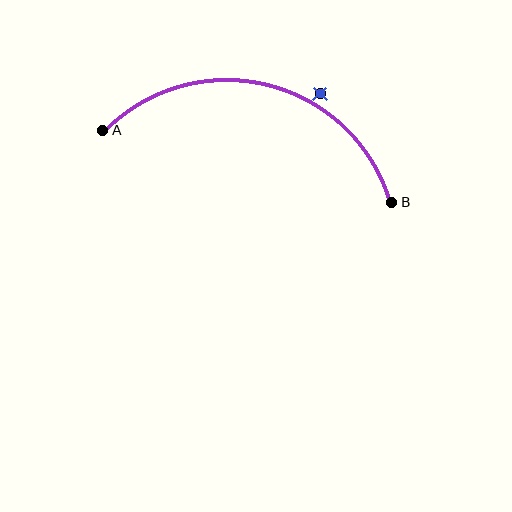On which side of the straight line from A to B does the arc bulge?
The arc bulges above the straight line connecting A and B.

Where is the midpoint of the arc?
The arc midpoint is the point on the curve farthest from the straight line joining A and B. It sits above that line.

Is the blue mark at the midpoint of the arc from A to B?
No — the blue mark does not lie on the arc at all. It sits slightly outside the curve.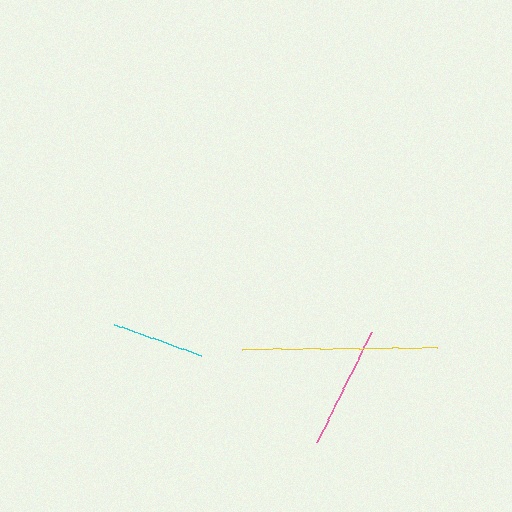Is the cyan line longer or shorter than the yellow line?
The yellow line is longer than the cyan line.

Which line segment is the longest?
The yellow line is the longest at approximately 195 pixels.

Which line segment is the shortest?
The cyan line is the shortest at approximately 92 pixels.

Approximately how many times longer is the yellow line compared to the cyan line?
The yellow line is approximately 2.1 times the length of the cyan line.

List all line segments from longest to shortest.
From longest to shortest: yellow, pink, cyan.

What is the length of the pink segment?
The pink segment is approximately 123 pixels long.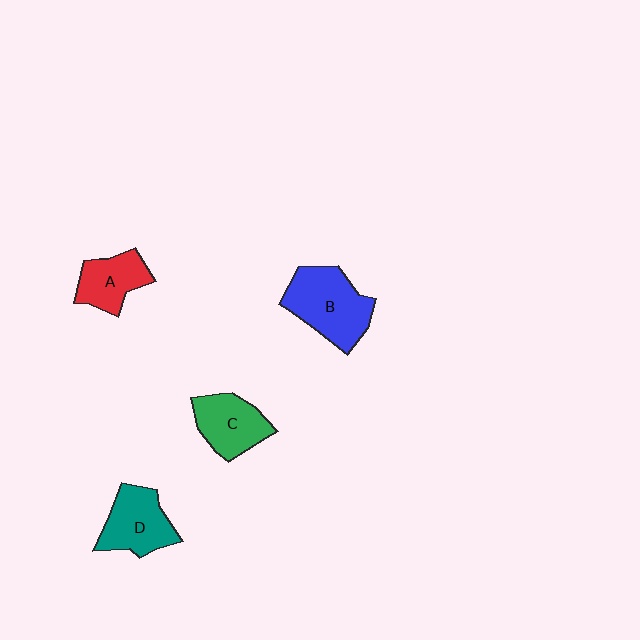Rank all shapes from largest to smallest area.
From largest to smallest: B (blue), D (teal), C (green), A (red).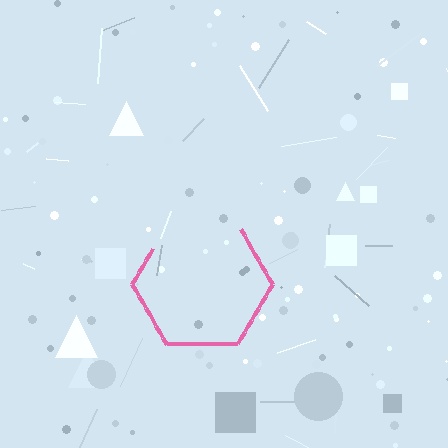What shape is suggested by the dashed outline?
The dashed outline suggests a hexagon.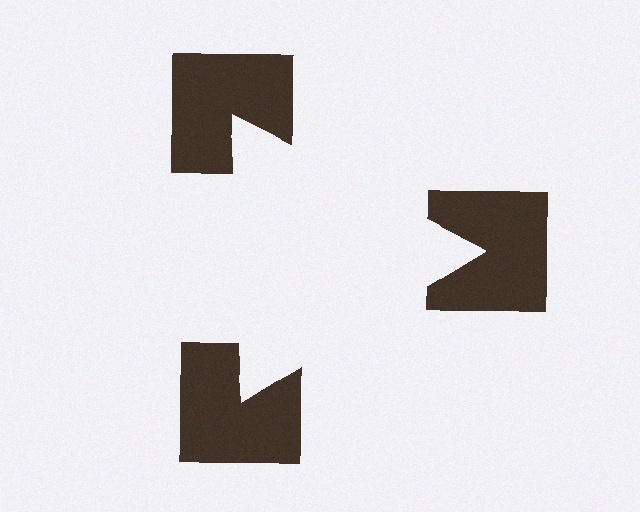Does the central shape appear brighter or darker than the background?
It typically appears slightly brighter than the background, even though no actual brightness change is drawn.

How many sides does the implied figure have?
3 sides.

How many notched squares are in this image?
There are 3 — one at each vertex of the illusory triangle.